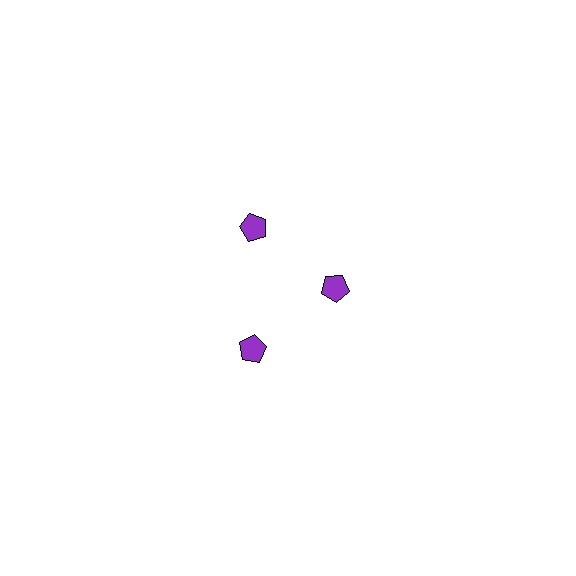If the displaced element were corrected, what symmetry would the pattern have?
It would have 3-fold rotational symmetry — the pattern would map onto itself every 120 degrees.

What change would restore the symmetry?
The symmetry would be restored by moving it outward, back onto the ring so that all 3 pentagons sit at equal angles and equal distance from the center.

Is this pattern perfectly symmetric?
No. The 3 purple pentagons are arranged in a ring, but one element near the 3 o'clock position is pulled inward toward the center, breaking the 3-fold rotational symmetry.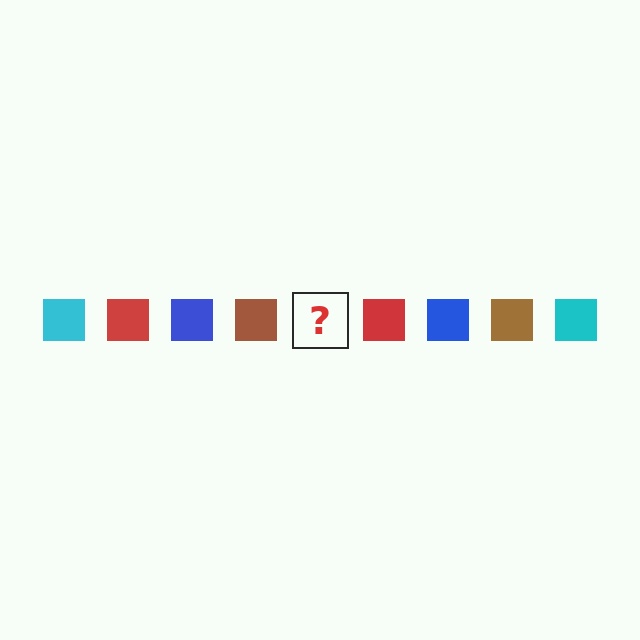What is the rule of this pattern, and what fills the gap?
The rule is that the pattern cycles through cyan, red, blue, brown squares. The gap should be filled with a cyan square.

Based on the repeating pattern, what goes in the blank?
The blank should be a cyan square.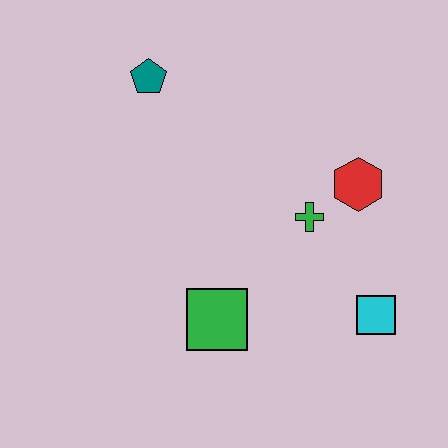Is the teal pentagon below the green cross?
No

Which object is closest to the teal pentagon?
The green cross is closest to the teal pentagon.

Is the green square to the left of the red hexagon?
Yes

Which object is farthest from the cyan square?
The teal pentagon is farthest from the cyan square.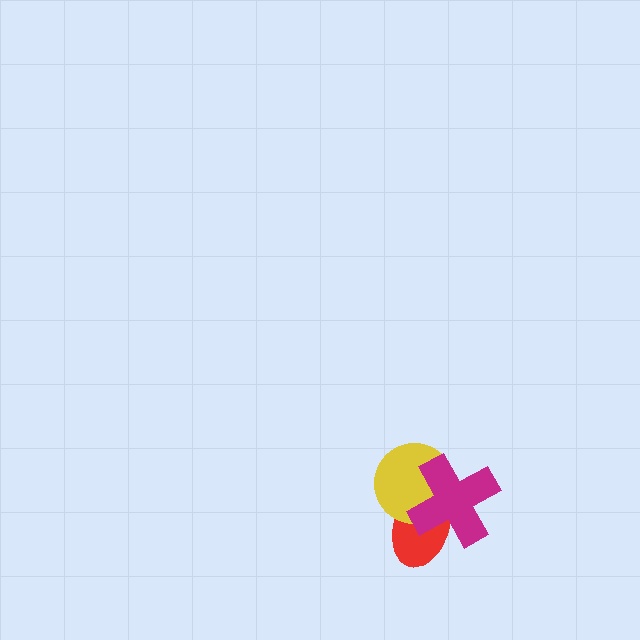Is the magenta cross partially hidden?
No, no other shape covers it.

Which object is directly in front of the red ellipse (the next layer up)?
The yellow circle is directly in front of the red ellipse.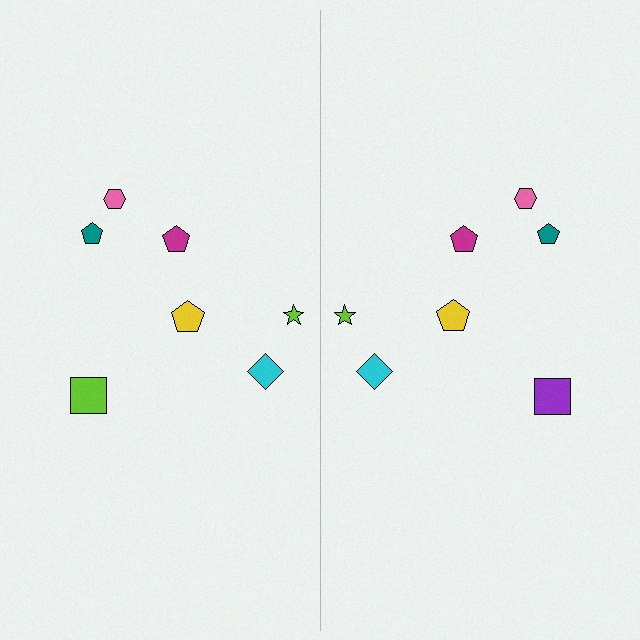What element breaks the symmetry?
The purple square on the right side breaks the symmetry — its mirror counterpart is lime.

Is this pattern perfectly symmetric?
No, the pattern is not perfectly symmetric. The purple square on the right side breaks the symmetry — its mirror counterpart is lime.